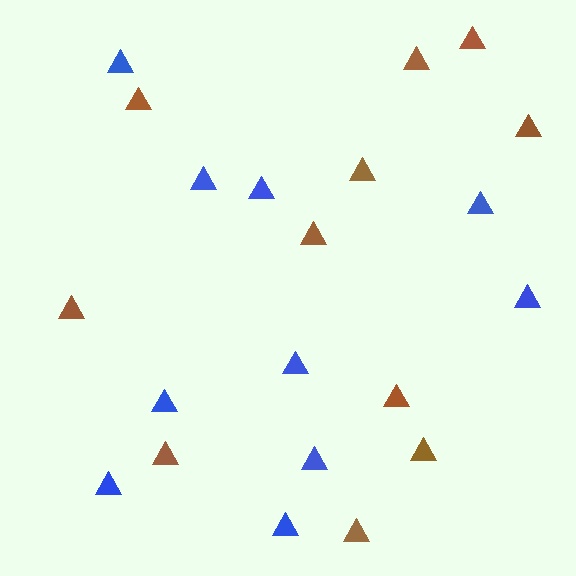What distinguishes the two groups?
There are 2 groups: one group of brown triangles (11) and one group of blue triangles (10).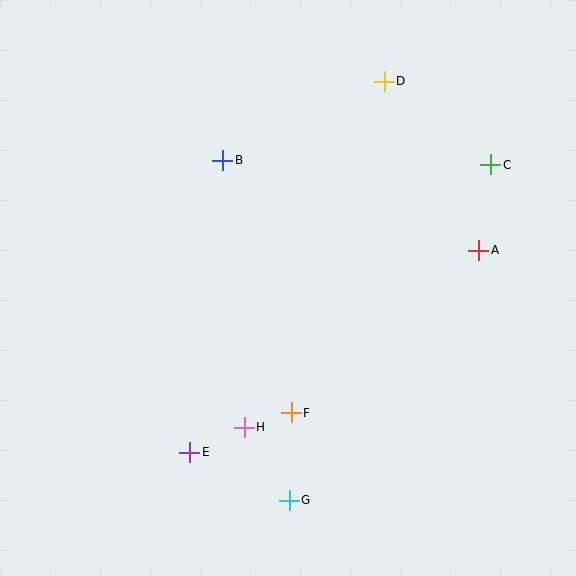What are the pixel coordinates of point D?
Point D is at (384, 81).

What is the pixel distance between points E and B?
The distance between E and B is 294 pixels.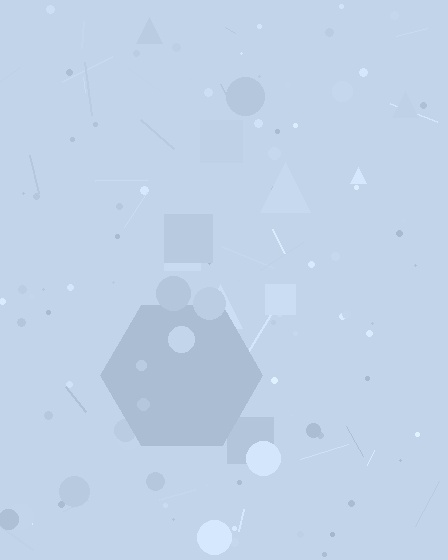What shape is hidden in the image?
A hexagon is hidden in the image.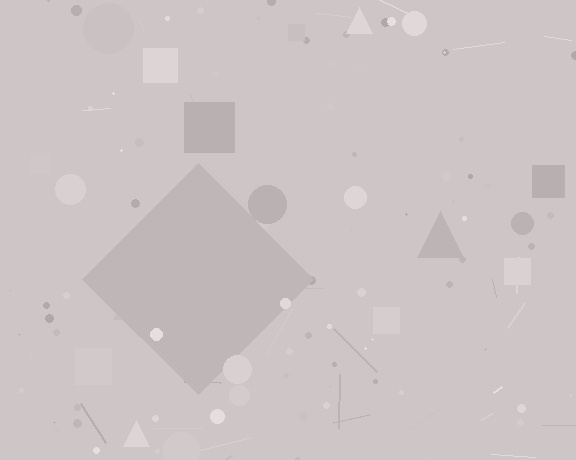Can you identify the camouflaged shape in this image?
The camouflaged shape is a diamond.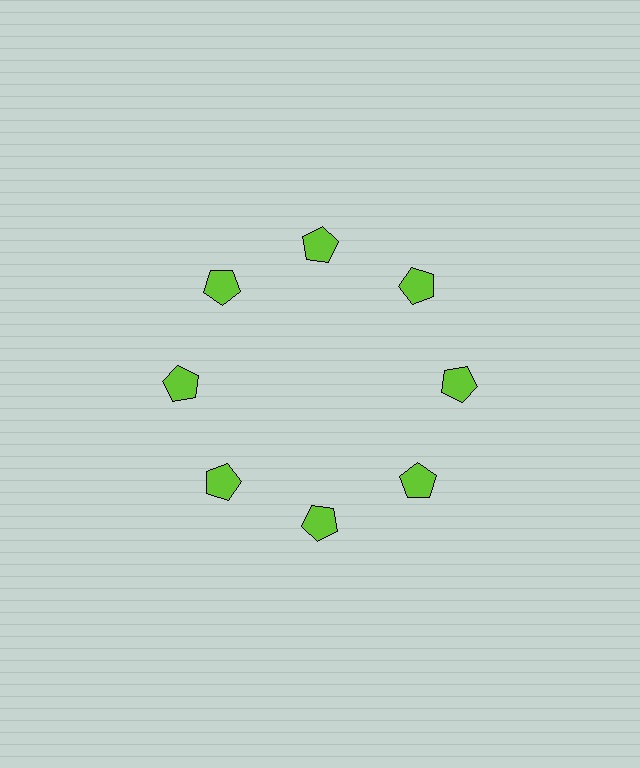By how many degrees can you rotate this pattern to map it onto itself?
The pattern maps onto itself every 45 degrees of rotation.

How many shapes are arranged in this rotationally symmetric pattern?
There are 8 shapes, arranged in 8 groups of 1.